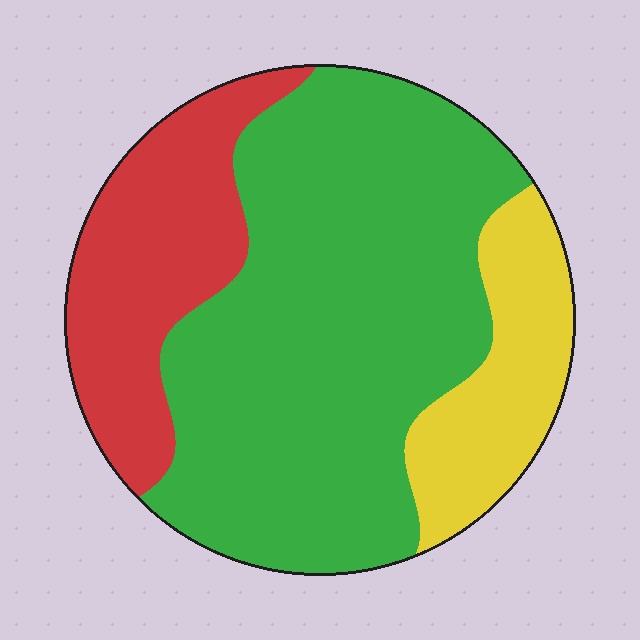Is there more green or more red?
Green.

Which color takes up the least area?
Yellow, at roughly 15%.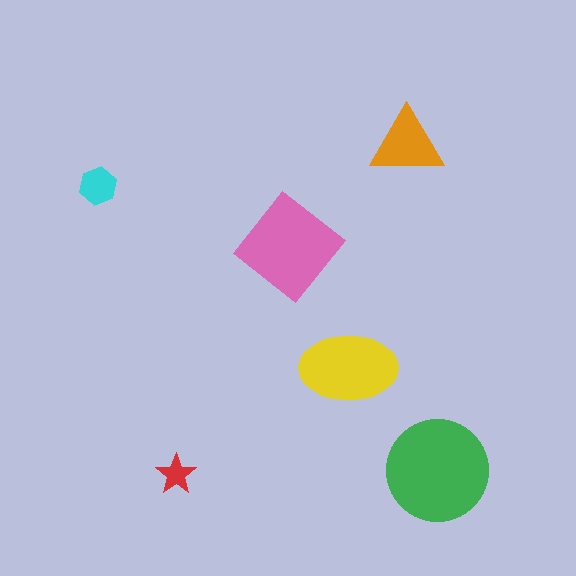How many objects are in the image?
There are 6 objects in the image.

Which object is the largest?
The green circle.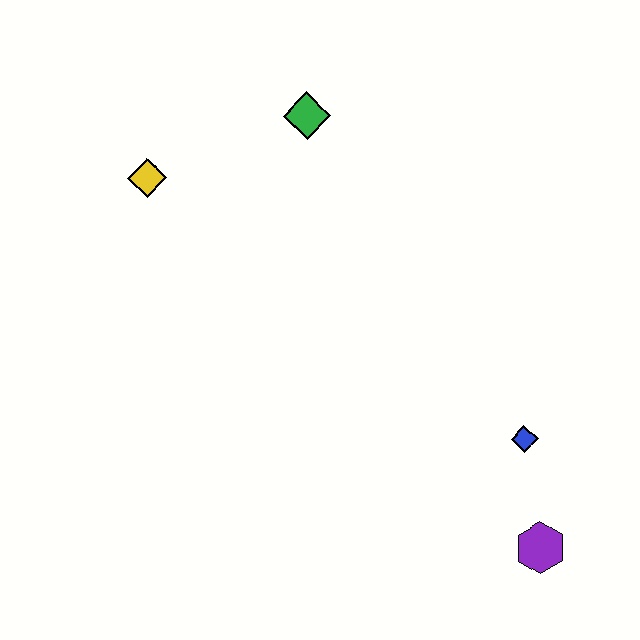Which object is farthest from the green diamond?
The purple hexagon is farthest from the green diamond.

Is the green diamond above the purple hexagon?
Yes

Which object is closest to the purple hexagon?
The blue diamond is closest to the purple hexagon.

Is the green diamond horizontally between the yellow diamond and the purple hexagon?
Yes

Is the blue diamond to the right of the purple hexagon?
No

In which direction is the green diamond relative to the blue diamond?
The green diamond is above the blue diamond.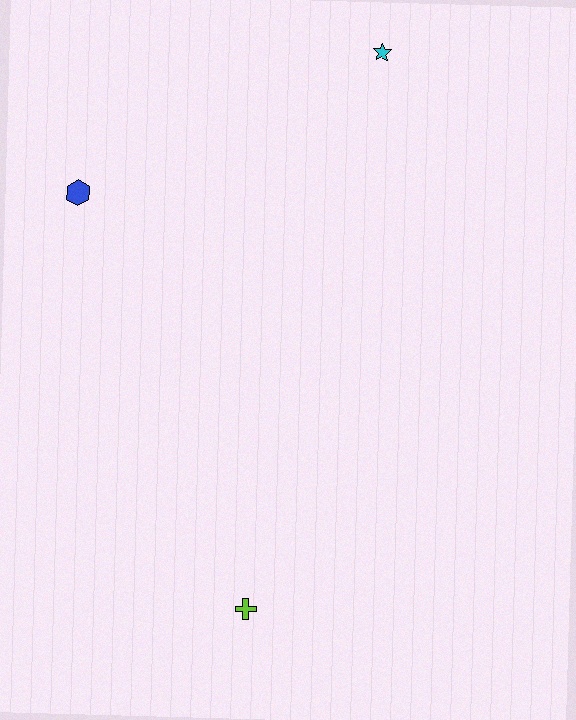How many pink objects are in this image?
There are no pink objects.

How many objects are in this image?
There are 3 objects.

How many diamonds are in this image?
There are no diamonds.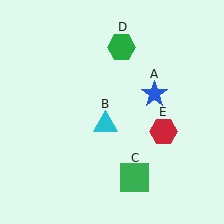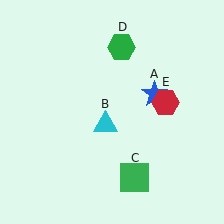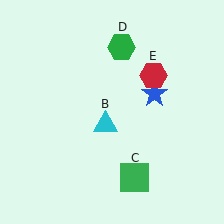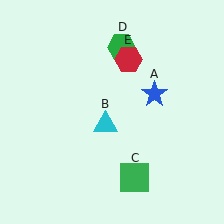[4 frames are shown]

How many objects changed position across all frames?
1 object changed position: red hexagon (object E).